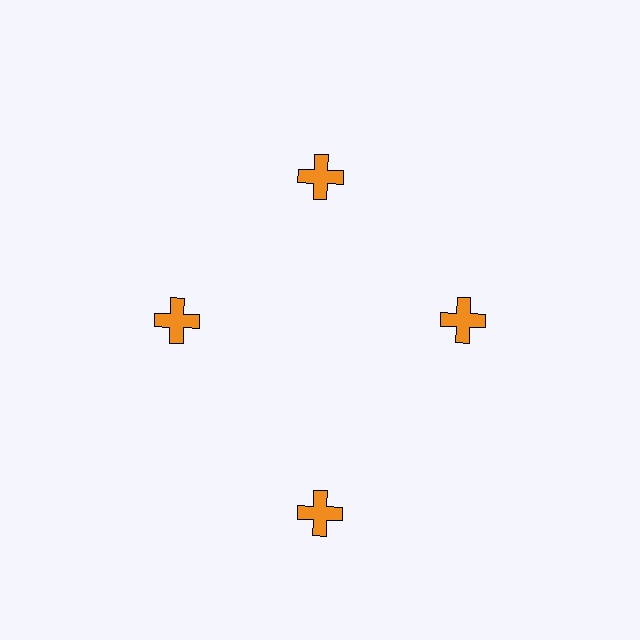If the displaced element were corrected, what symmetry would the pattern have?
It would have 4-fold rotational symmetry — the pattern would map onto itself every 90 degrees.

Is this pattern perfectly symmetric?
No. The 4 orange crosses are arranged in a ring, but one element near the 6 o'clock position is pushed outward from the center, breaking the 4-fold rotational symmetry.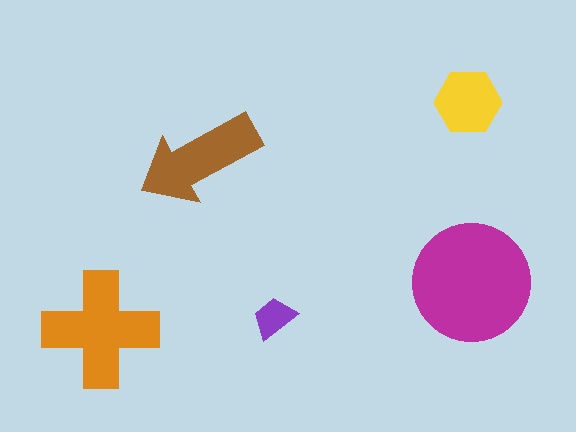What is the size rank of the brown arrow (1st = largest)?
3rd.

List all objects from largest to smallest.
The magenta circle, the orange cross, the brown arrow, the yellow hexagon, the purple trapezoid.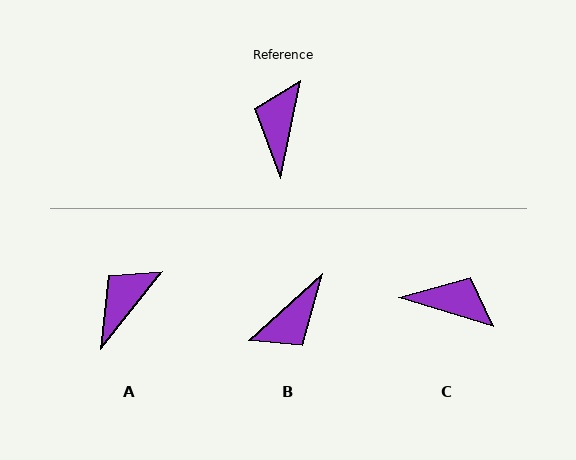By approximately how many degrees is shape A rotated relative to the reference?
Approximately 27 degrees clockwise.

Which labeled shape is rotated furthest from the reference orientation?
B, about 143 degrees away.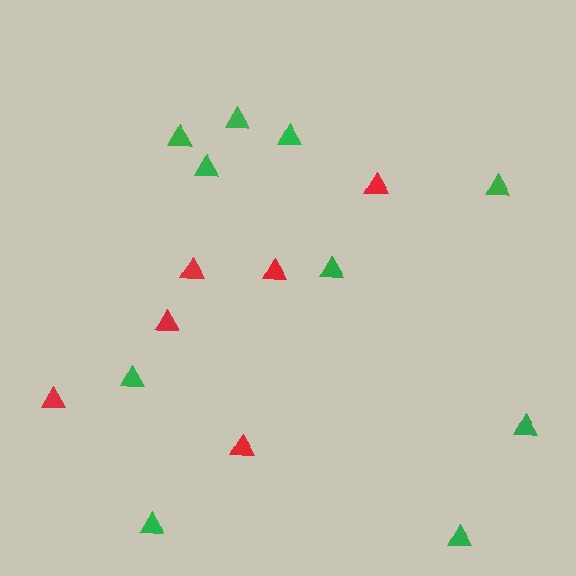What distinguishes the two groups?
There are 2 groups: one group of red triangles (6) and one group of green triangles (10).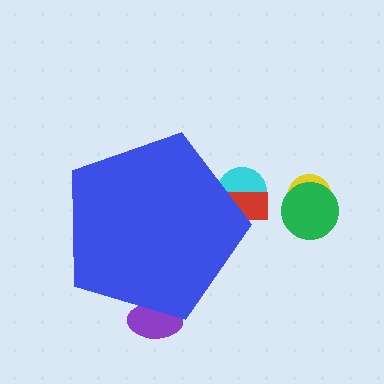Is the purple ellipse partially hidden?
Yes, the purple ellipse is partially hidden behind the blue pentagon.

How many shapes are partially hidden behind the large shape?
3 shapes are partially hidden.